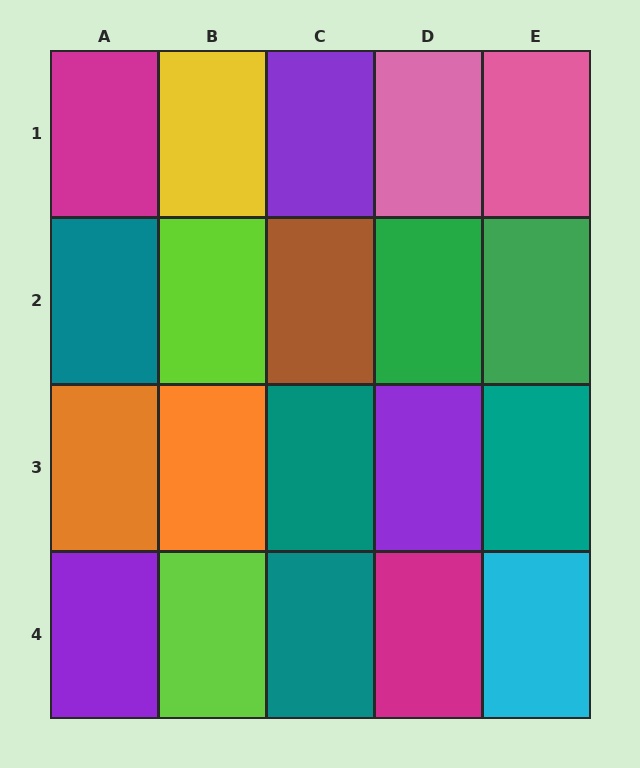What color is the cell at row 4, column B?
Lime.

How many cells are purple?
3 cells are purple.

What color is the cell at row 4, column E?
Cyan.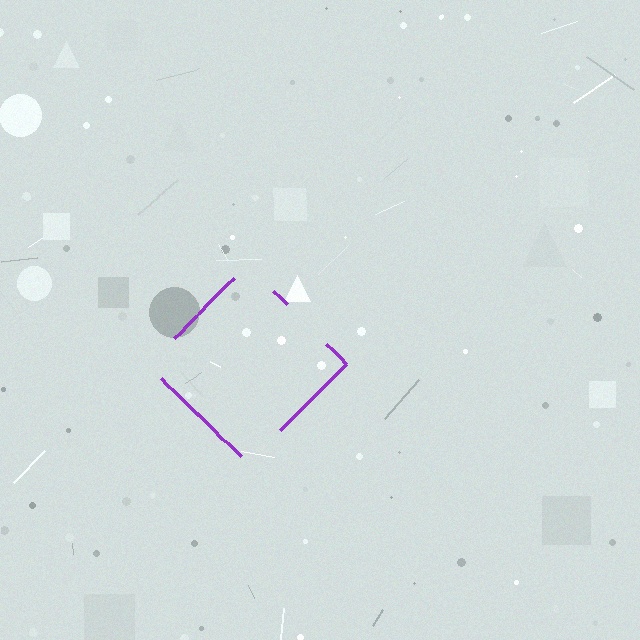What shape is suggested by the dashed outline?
The dashed outline suggests a diamond.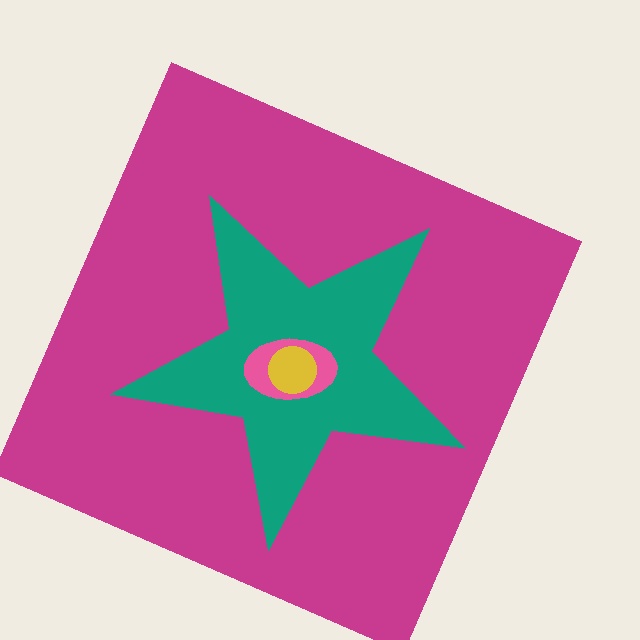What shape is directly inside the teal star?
The pink ellipse.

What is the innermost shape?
The yellow circle.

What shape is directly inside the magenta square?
The teal star.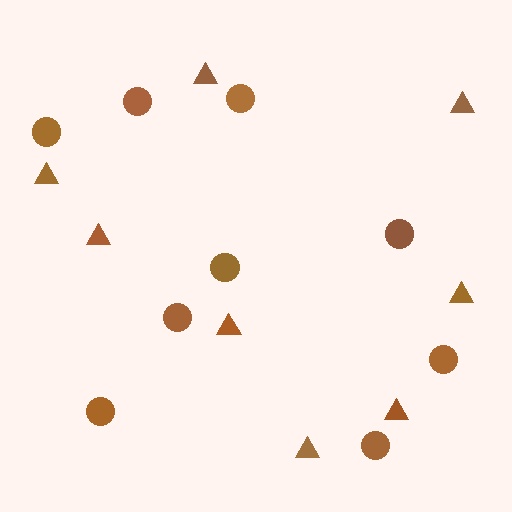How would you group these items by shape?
There are 2 groups: one group of circles (9) and one group of triangles (8).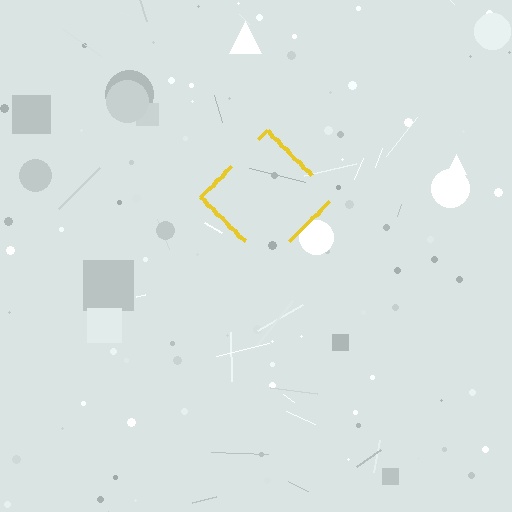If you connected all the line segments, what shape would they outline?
They would outline a diamond.